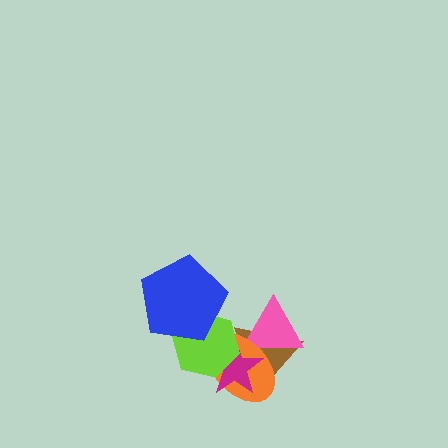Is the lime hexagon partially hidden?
Yes, it is partially covered by another shape.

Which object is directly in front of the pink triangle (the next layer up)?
The orange ellipse is directly in front of the pink triangle.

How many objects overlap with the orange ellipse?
4 objects overlap with the orange ellipse.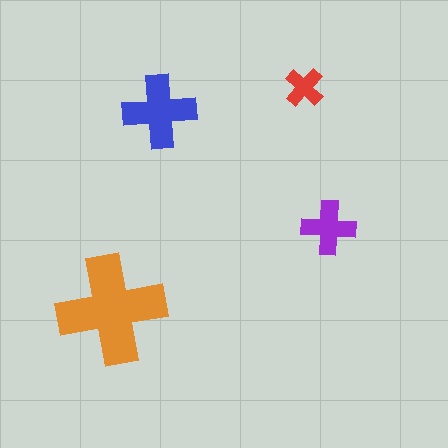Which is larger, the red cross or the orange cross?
The orange one.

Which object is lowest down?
The orange cross is bottommost.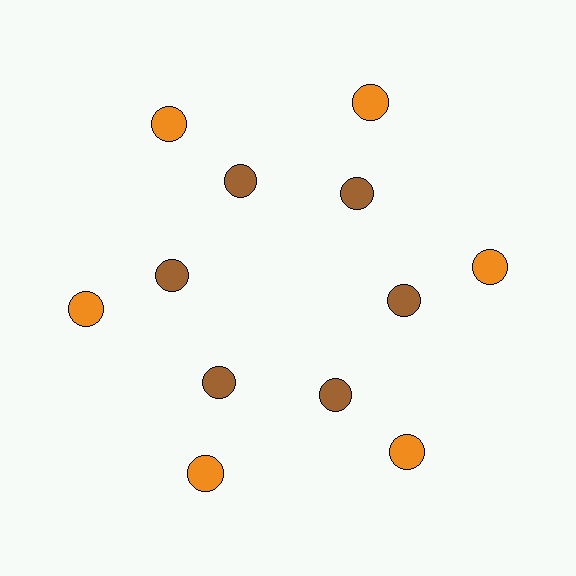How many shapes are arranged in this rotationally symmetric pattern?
There are 12 shapes, arranged in 6 groups of 2.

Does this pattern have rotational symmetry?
Yes, this pattern has 6-fold rotational symmetry. It looks the same after rotating 60 degrees around the center.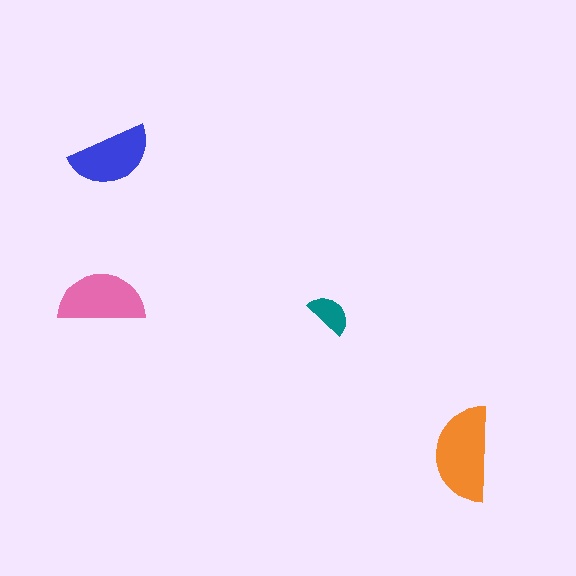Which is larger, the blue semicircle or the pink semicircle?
The pink one.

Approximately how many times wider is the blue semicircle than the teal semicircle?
About 2 times wider.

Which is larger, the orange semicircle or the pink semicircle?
The orange one.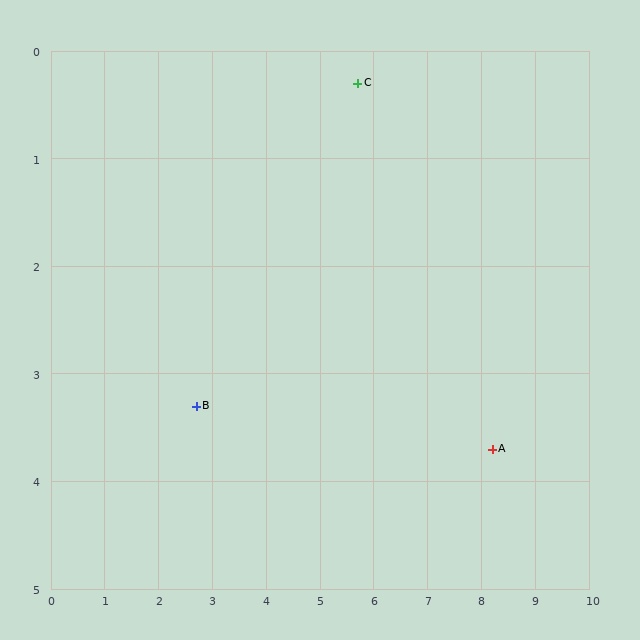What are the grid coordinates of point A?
Point A is at approximately (8.2, 3.7).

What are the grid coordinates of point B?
Point B is at approximately (2.7, 3.3).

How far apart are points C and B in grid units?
Points C and B are about 4.2 grid units apart.